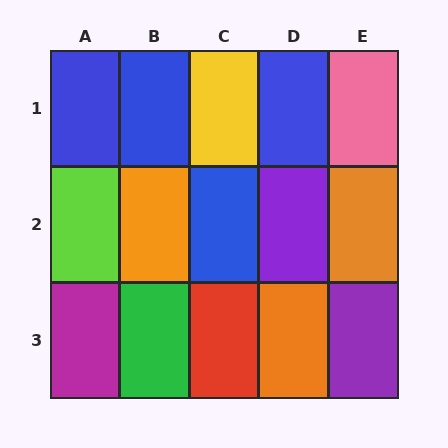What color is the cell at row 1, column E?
Pink.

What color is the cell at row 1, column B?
Blue.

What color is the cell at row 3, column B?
Green.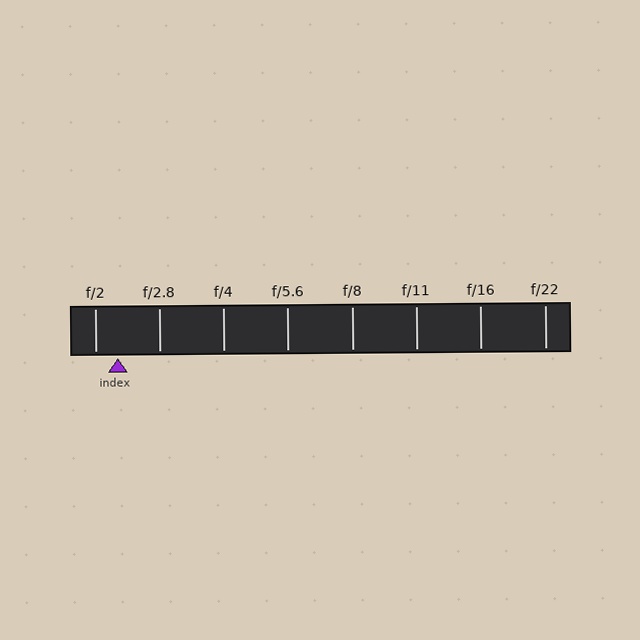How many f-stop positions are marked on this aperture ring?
There are 8 f-stop positions marked.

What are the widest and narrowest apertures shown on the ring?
The widest aperture shown is f/2 and the narrowest is f/22.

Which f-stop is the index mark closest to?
The index mark is closest to f/2.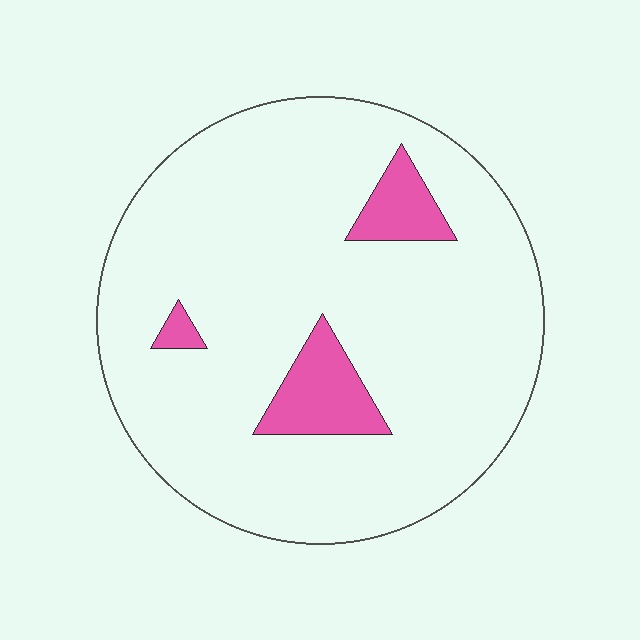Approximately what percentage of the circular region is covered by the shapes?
Approximately 10%.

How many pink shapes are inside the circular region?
3.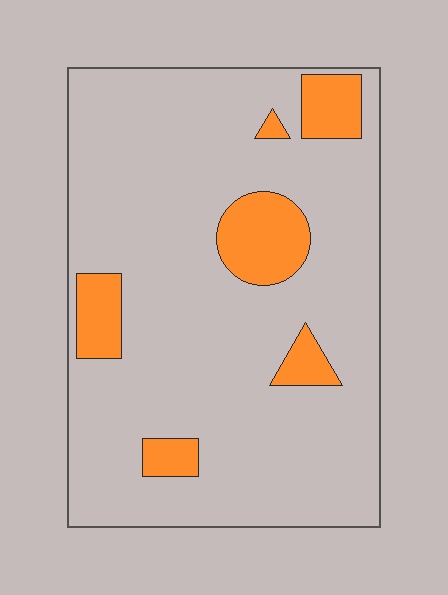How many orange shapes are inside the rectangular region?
6.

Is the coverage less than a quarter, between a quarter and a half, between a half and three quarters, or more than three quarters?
Less than a quarter.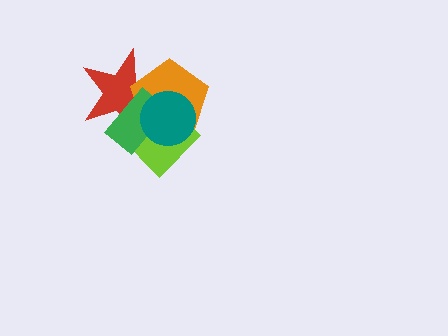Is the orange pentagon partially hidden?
Yes, it is partially covered by another shape.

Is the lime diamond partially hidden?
Yes, it is partially covered by another shape.